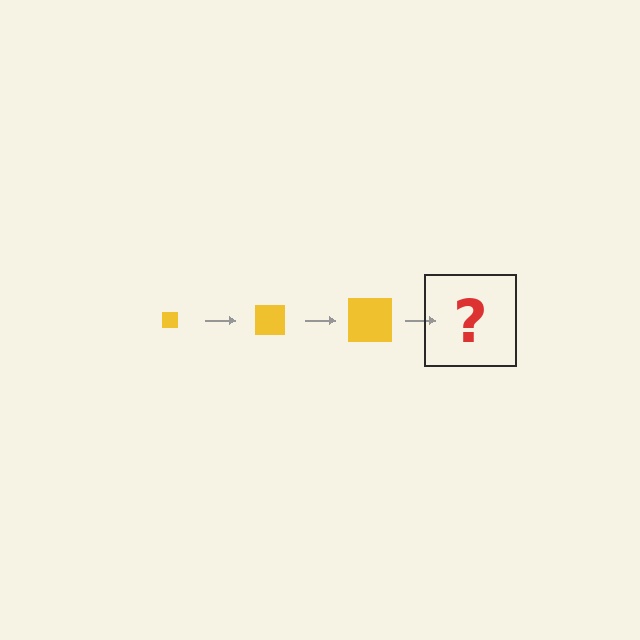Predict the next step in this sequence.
The next step is a yellow square, larger than the previous one.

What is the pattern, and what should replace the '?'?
The pattern is that the square gets progressively larger each step. The '?' should be a yellow square, larger than the previous one.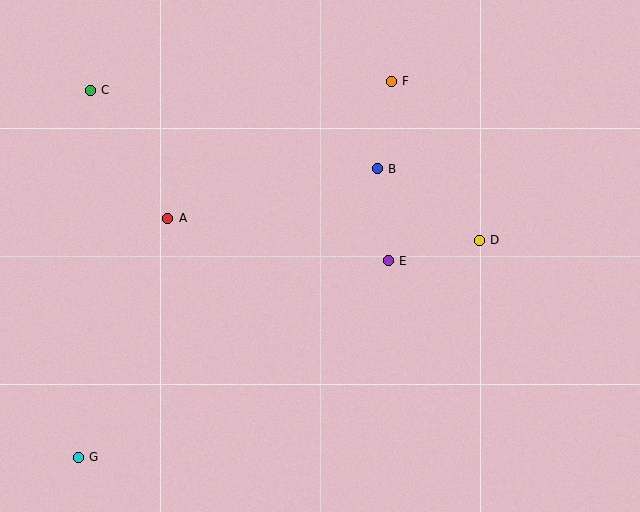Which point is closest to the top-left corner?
Point C is closest to the top-left corner.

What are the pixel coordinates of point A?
Point A is at (168, 218).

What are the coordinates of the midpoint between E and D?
The midpoint between E and D is at (434, 251).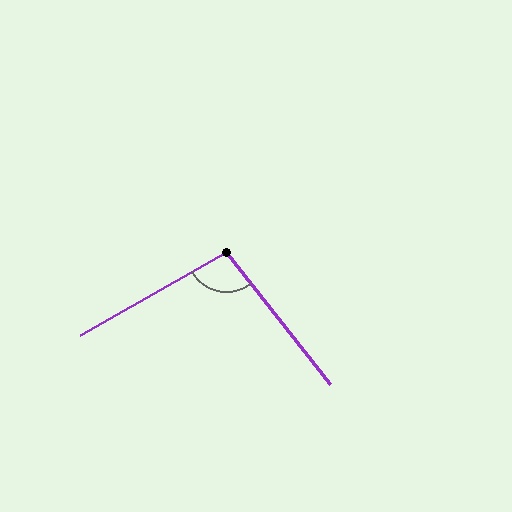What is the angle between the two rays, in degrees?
Approximately 99 degrees.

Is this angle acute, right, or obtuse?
It is obtuse.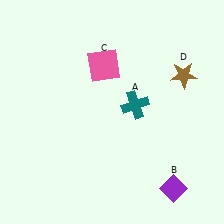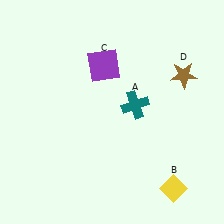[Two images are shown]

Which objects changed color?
B changed from purple to yellow. C changed from pink to purple.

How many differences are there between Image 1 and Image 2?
There are 2 differences between the two images.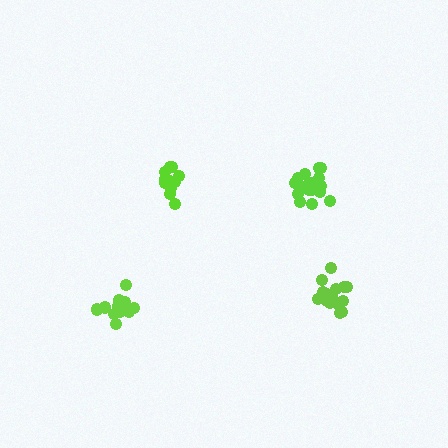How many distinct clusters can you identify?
There are 4 distinct clusters.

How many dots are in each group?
Group 1: 13 dots, Group 2: 16 dots, Group 3: 19 dots, Group 4: 18 dots (66 total).